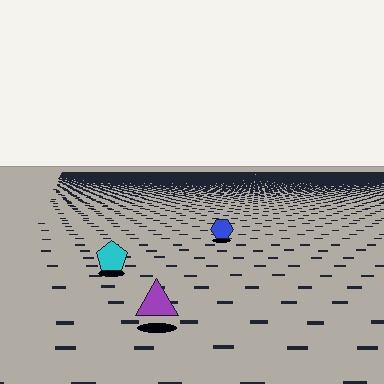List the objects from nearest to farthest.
From nearest to farthest: the purple triangle, the cyan pentagon, the blue hexagon.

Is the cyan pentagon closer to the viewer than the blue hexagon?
Yes. The cyan pentagon is closer — you can tell from the texture gradient: the ground texture is coarser near it.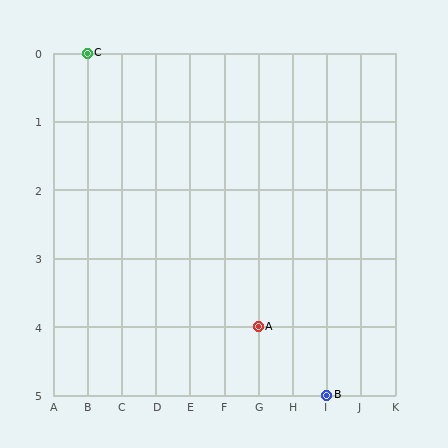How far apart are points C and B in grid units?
Points C and B are 7 columns and 5 rows apart (about 8.6 grid units diagonally).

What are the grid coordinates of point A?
Point A is at grid coordinates (G, 4).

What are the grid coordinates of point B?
Point B is at grid coordinates (I, 5).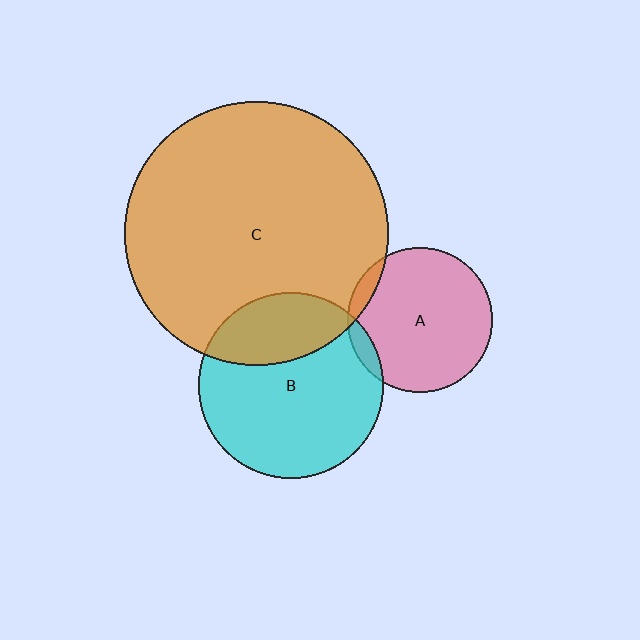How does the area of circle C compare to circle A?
Approximately 3.3 times.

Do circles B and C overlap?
Yes.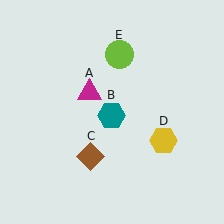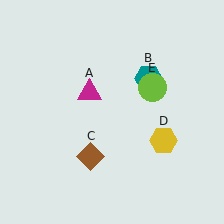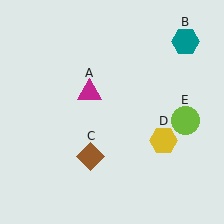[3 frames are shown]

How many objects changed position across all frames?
2 objects changed position: teal hexagon (object B), lime circle (object E).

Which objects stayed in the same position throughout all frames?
Magenta triangle (object A) and brown diamond (object C) and yellow hexagon (object D) remained stationary.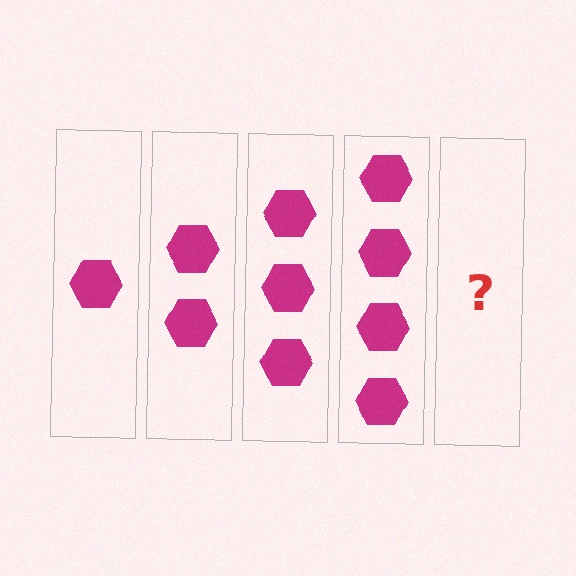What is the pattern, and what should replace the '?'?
The pattern is that each step adds one more hexagon. The '?' should be 5 hexagons.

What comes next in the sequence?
The next element should be 5 hexagons.